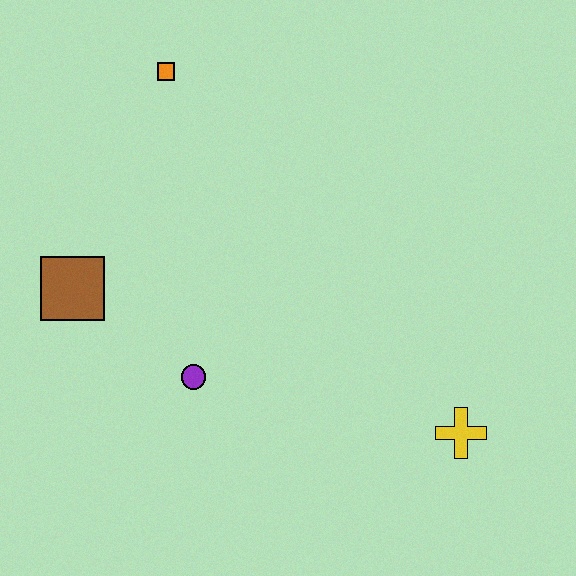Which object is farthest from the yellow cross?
The orange square is farthest from the yellow cross.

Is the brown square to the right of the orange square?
No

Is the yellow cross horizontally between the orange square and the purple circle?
No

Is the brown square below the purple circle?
No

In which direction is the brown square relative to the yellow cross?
The brown square is to the left of the yellow cross.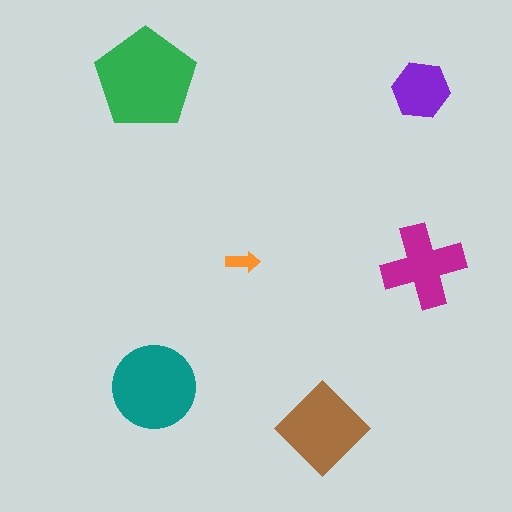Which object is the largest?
The green pentagon.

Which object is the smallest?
The orange arrow.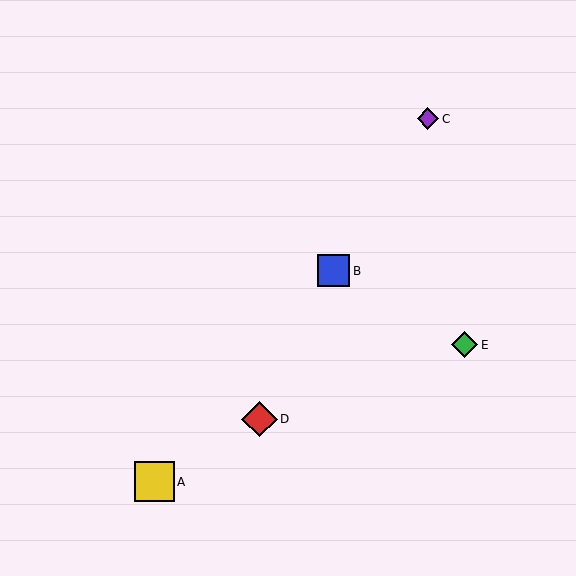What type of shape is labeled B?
Shape B is a blue square.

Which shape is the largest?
The yellow square (labeled A) is the largest.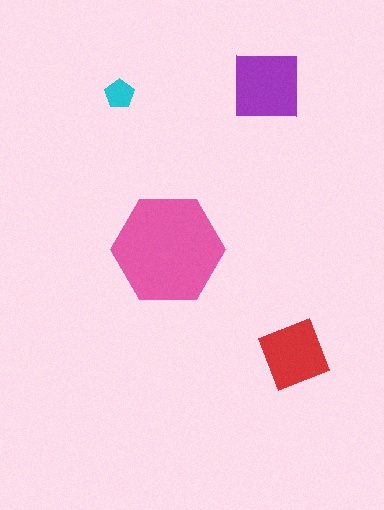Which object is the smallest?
The cyan pentagon.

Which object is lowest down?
The red diamond is bottommost.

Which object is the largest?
The pink hexagon.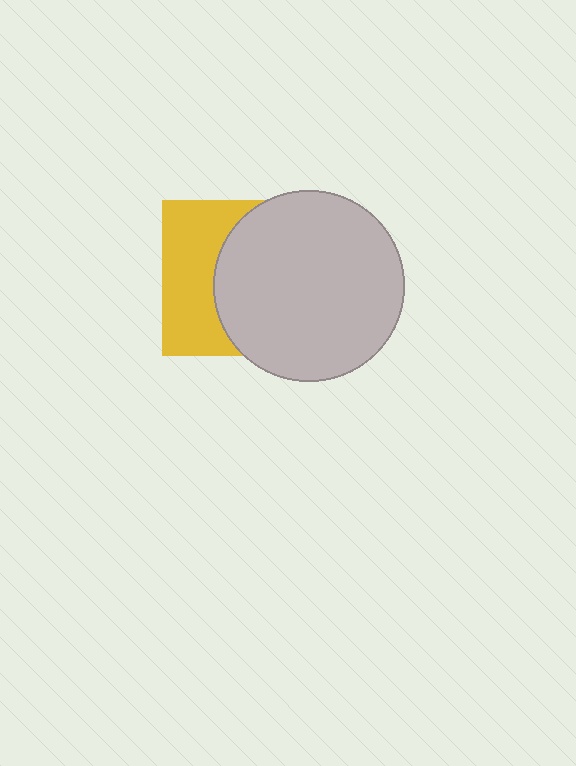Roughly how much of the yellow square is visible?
A small part of it is visible (roughly 41%).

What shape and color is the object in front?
The object in front is a light gray circle.